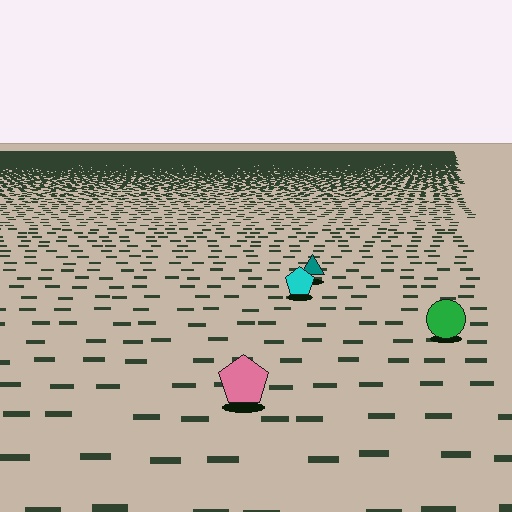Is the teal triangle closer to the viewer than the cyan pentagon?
No. The cyan pentagon is closer — you can tell from the texture gradient: the ground texture is coarser near it.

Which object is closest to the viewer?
The pink pentagon is closest. The texture marks near it are larger and more spread out.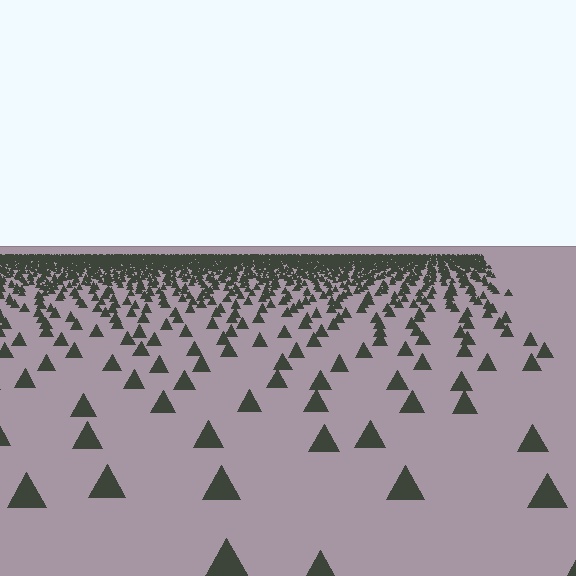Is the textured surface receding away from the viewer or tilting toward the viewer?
The surface is receding away from the viewer. Texture elements get smaller and denser toward the top.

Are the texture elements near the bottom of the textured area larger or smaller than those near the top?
Larger. Near the bottom, elements are closer to the viewer and appear at a bigger on-screen size.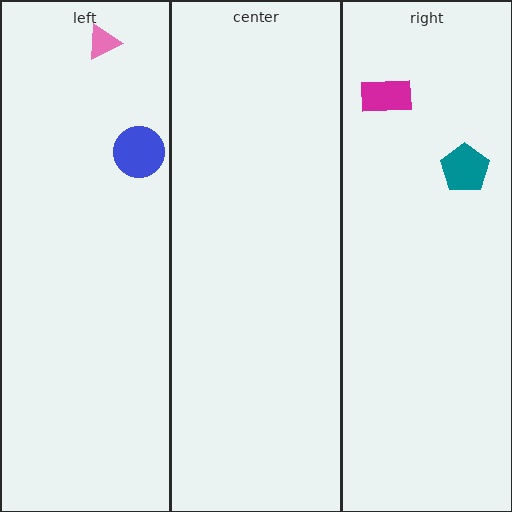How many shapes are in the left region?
2.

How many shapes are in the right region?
2.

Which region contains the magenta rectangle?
The right region.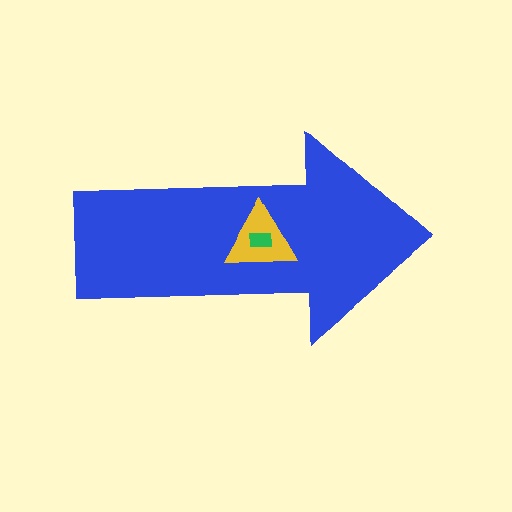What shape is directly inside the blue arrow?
The yellow triangle.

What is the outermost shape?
The blue arrow.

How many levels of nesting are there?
3.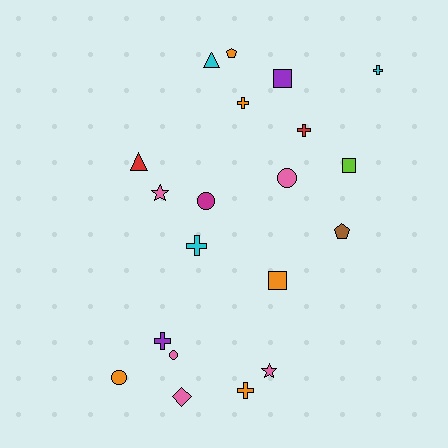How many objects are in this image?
There are 20 objects.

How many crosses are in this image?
There are 6 crosses.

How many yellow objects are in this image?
There are no yellow objects.